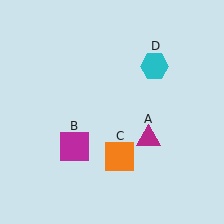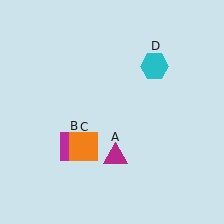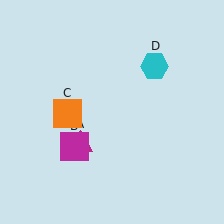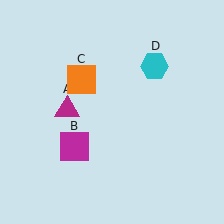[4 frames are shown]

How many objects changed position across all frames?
2 objects changed position: magenta triangle (object A), orange square (object C).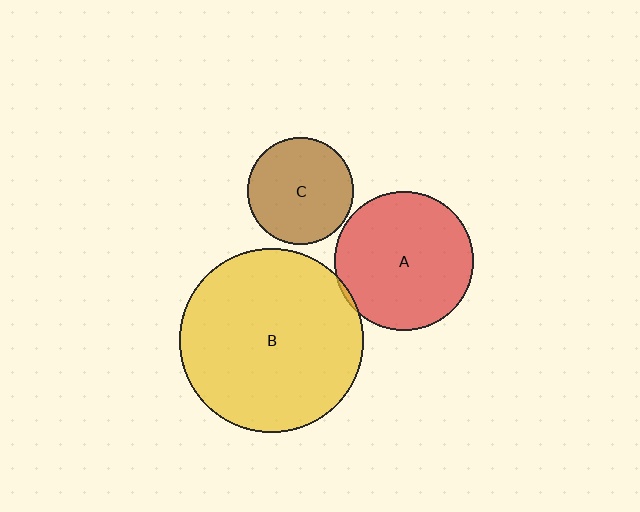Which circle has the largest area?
Circle B (yellow).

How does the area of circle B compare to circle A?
Approximately 1.8 times.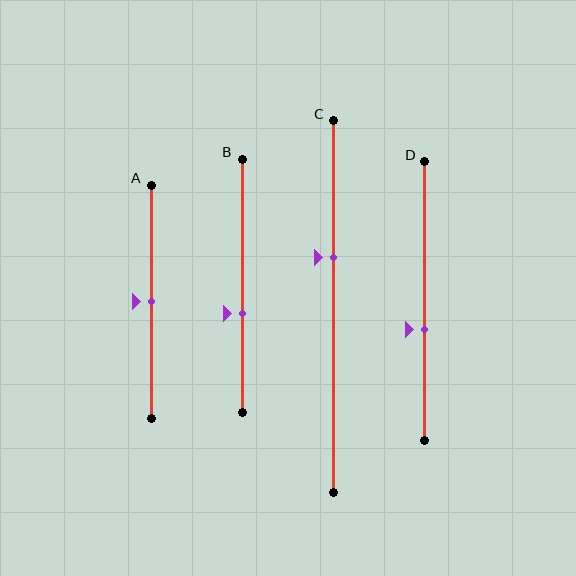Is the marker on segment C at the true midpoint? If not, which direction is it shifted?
No, the marker on segment C is shifted upward by about 13% of the segment length.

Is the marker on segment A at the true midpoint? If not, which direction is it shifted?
Yes, the marker on segment A is at the true midpoint.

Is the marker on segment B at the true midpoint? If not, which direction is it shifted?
No, the marker on segment B is shifted downward by about 11% of the segment length.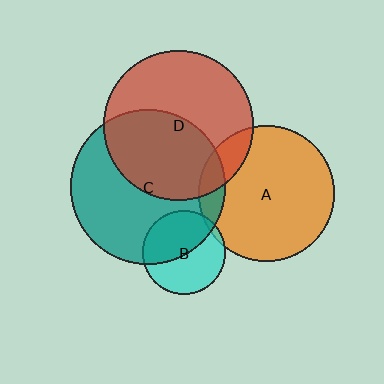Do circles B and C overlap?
Yes.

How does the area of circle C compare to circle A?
Approximately 1.3 times.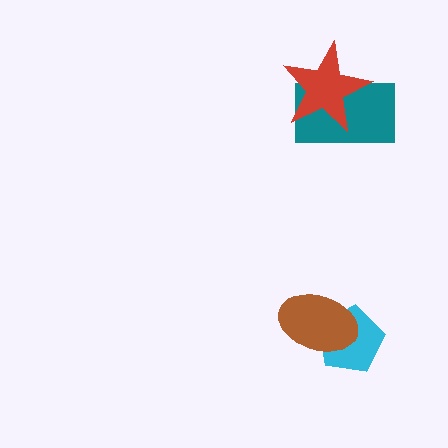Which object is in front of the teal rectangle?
The red star is in front of the teal rectangle.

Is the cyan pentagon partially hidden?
Yes, it is partially covered by another shape.